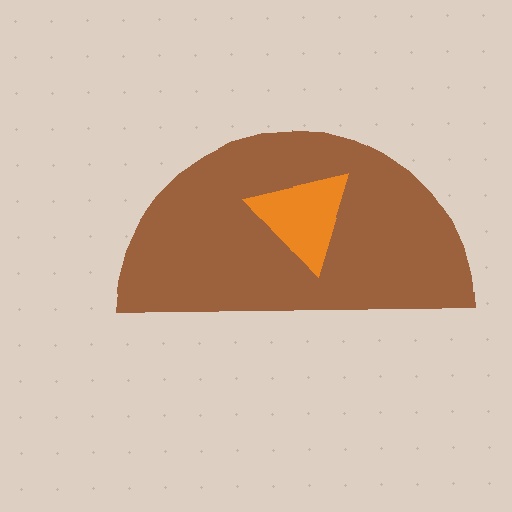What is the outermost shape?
The brown semicircle.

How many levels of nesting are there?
2.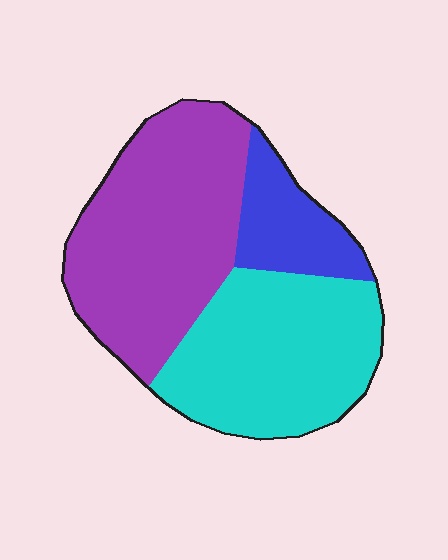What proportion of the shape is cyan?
Cyan takes up between a third and a half of the shape.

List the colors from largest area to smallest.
From largest to smallest: purple, cyan, blue.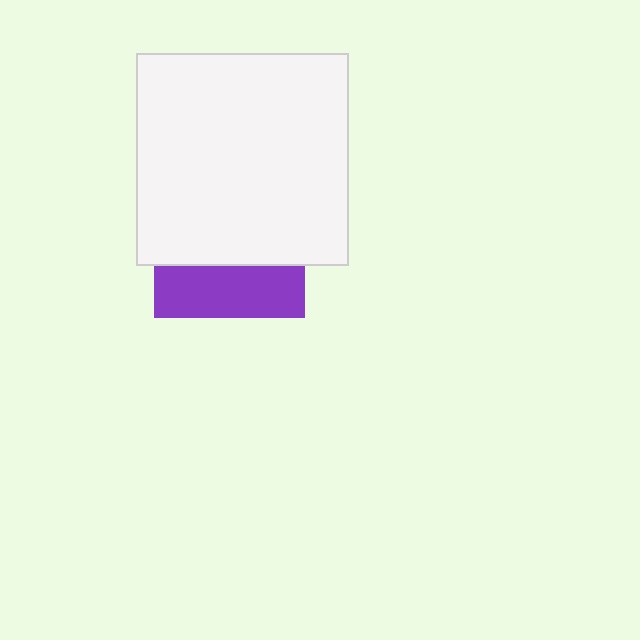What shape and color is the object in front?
The object in front is a white square.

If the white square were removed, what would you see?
You would see the complete purple square.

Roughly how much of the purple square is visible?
A small part of it is visible (roughly 35%).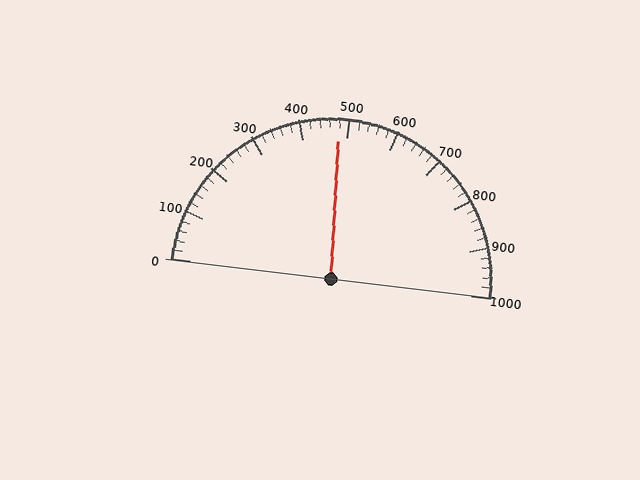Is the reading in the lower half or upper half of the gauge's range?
The reading is in the lower half of the range (0 to 1000).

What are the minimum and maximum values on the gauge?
The gauge ranges from 0 to 1000.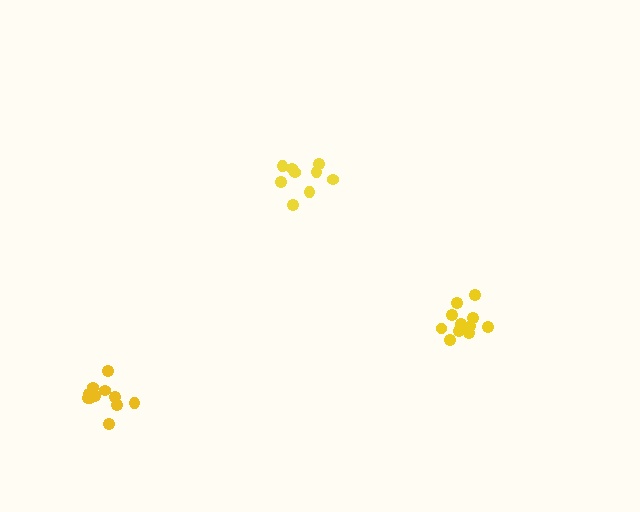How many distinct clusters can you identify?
There are 3 distinct clusters.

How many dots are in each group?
Group 1: 11 dots, Group 2: 11 dots, Group 3: 9 dots (31 total).